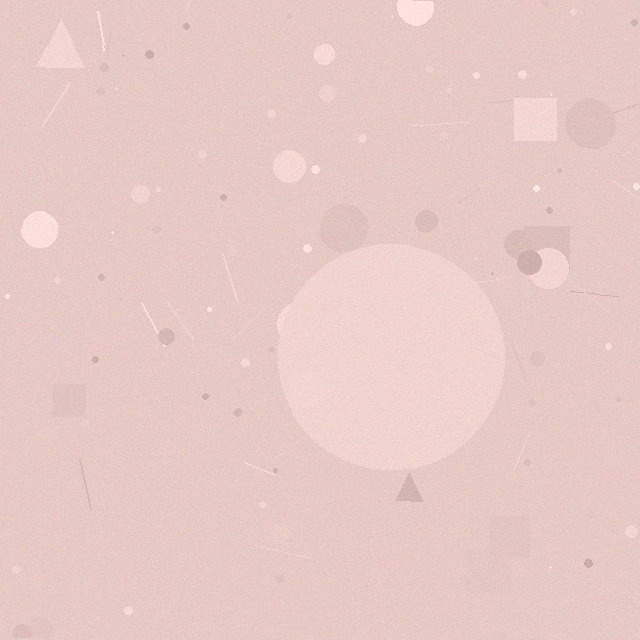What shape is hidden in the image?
A circle is hidden in the image.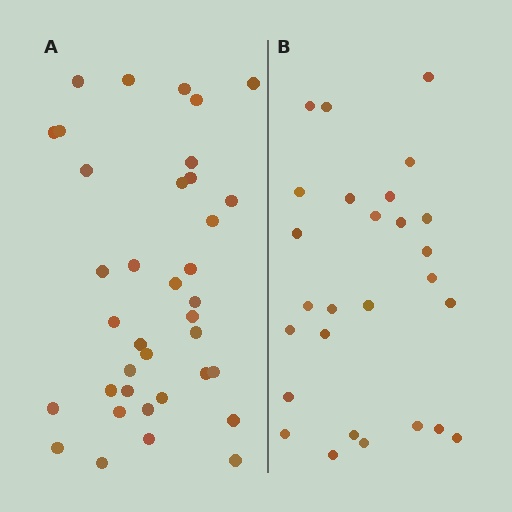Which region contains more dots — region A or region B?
Region A (the left region) has more dots.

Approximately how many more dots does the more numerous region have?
Region A has roughly 10 or so more dots than region B.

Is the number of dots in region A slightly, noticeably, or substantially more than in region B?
Region A has noticeably more, but not dramatically so. The ratio is roughly 1.4 to 1.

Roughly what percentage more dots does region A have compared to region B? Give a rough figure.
About 35% more.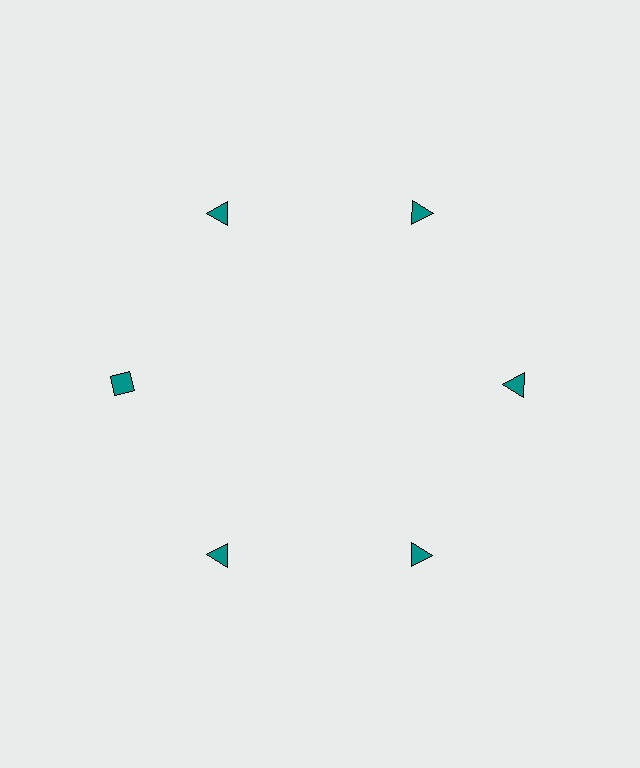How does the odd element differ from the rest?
It has a different shape: diamond instead of triangle.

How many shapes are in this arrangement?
There are 6 shapes arranged in a ring pattern.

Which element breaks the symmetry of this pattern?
The teal diamond at roughly the 9 o'clock position breaks the symmetry. All other shapes are teal triangles.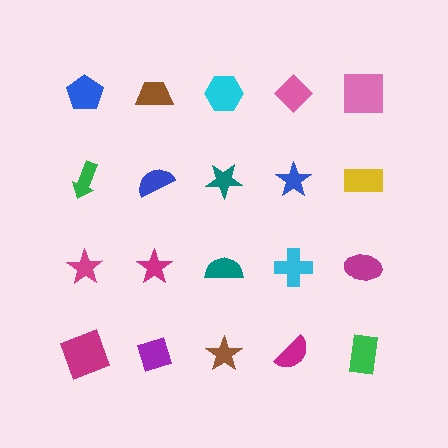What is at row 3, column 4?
A cyan cross.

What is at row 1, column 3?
A cyan hexagon.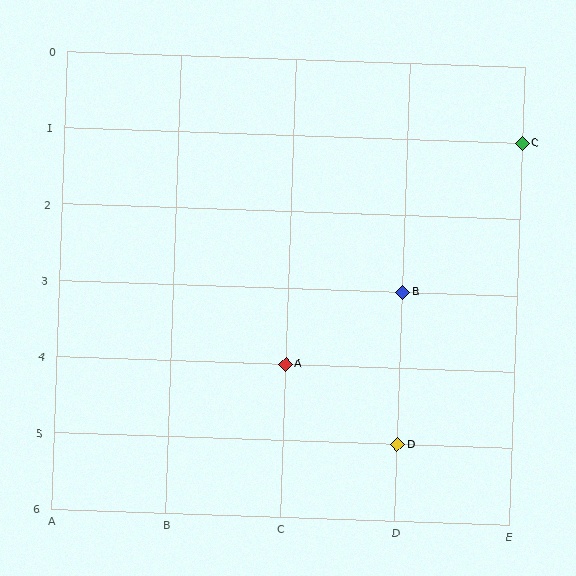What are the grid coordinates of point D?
Point D is at grid coordinates (D, 5).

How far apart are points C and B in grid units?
Points C and B are 1 column and 2 rows apart (about 2.2 grid units diagonally).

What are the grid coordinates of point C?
Point C is at grid coordinates (E, 1).